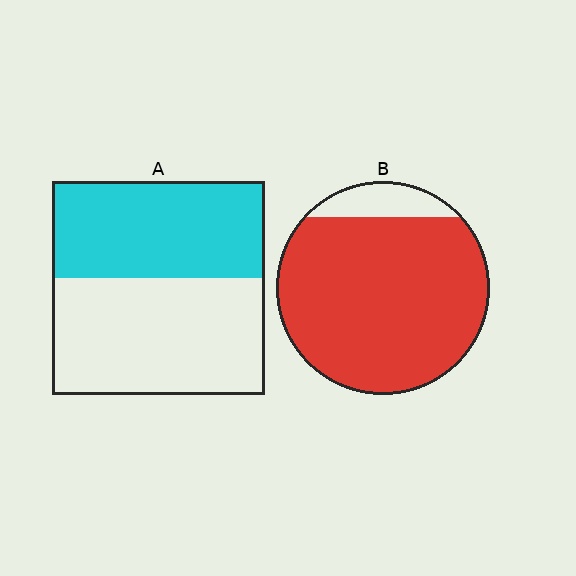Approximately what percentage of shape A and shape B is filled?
A is approximately 45% and B is approximately 90%.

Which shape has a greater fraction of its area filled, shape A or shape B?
Shape B.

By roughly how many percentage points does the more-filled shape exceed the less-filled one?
By roughly 45 percentage points (B over A).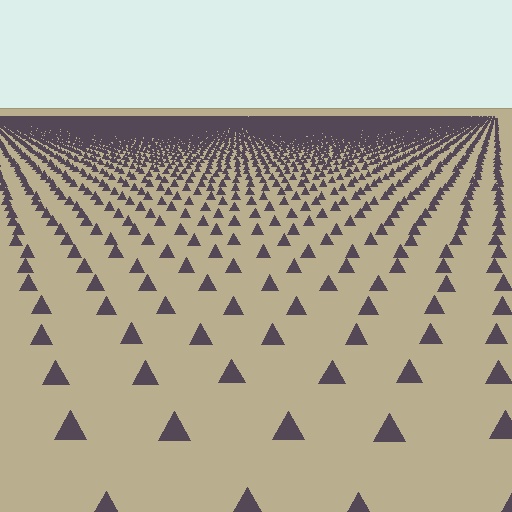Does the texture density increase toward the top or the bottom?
Density increases toward the top.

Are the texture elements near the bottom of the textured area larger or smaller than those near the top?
Larger. Near the bottom, elements are closer to the viewer and appear at a bigger on-screen size.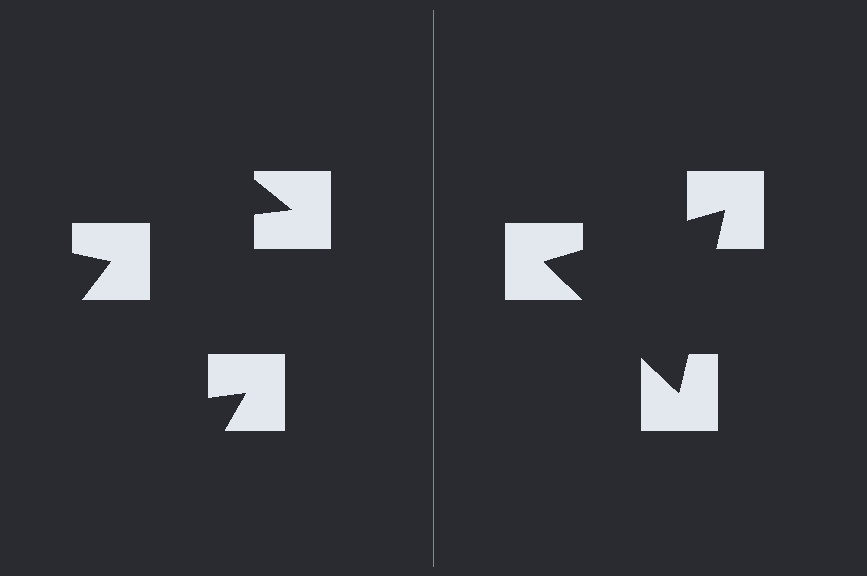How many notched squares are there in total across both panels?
6 — 3 on each side.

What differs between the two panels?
The notched squares are positioned identically on both sides; only the wedge orientations differ. On the right they align to a triangle; on the left they are misaligned.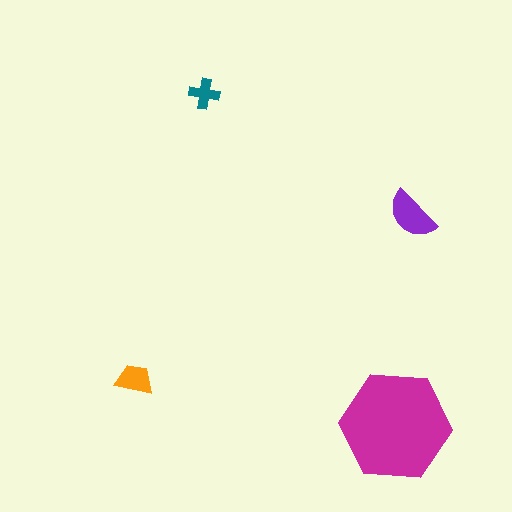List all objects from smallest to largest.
The teal cross, the orange trapezoid, the purple semicircle, the magenta hexagon.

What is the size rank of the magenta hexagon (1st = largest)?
1st.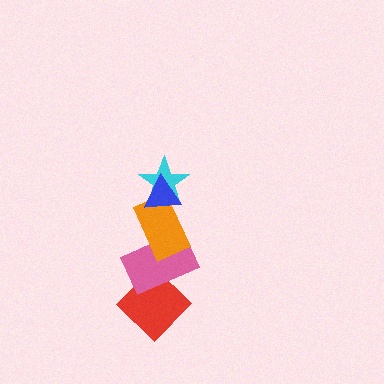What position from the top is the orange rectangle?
The orange rectangle is 3rd from the top.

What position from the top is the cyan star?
The cyan star is 2nd from the top.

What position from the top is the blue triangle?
The blue triangle is 1st from the top.